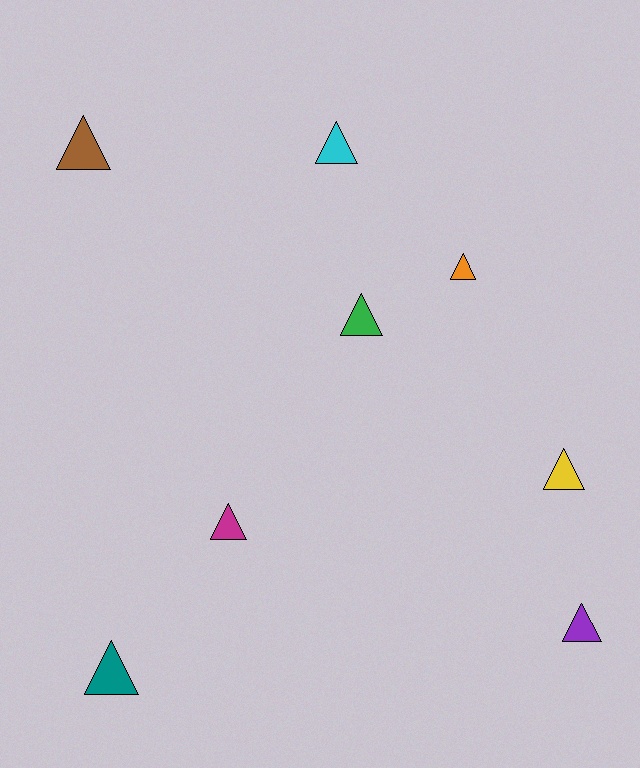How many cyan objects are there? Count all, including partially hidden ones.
There is 1 cyan object.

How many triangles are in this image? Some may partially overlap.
There are 8 triangles.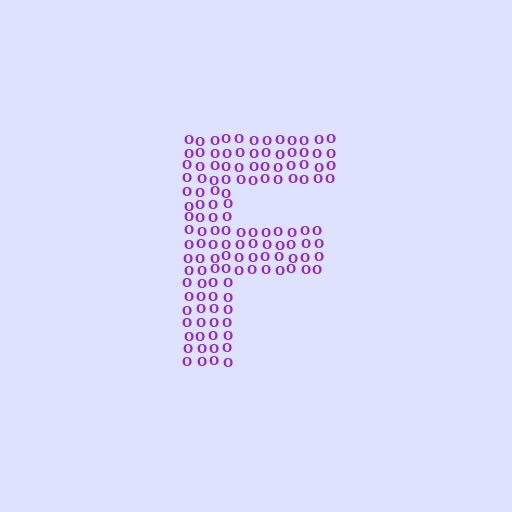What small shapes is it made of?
It is made of small letter O's.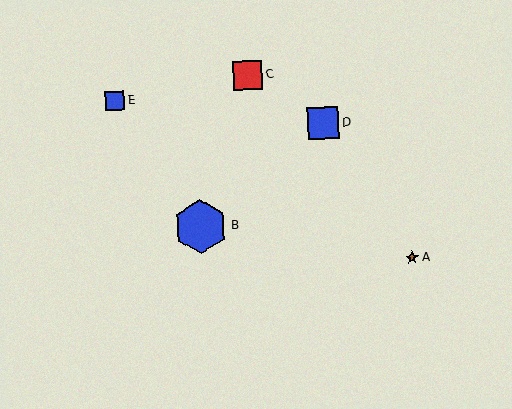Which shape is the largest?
The blue hexagon (labeled B) is the largest.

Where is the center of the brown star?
The center of the brown star is at (412, 258).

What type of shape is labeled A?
Shape A is a brown star.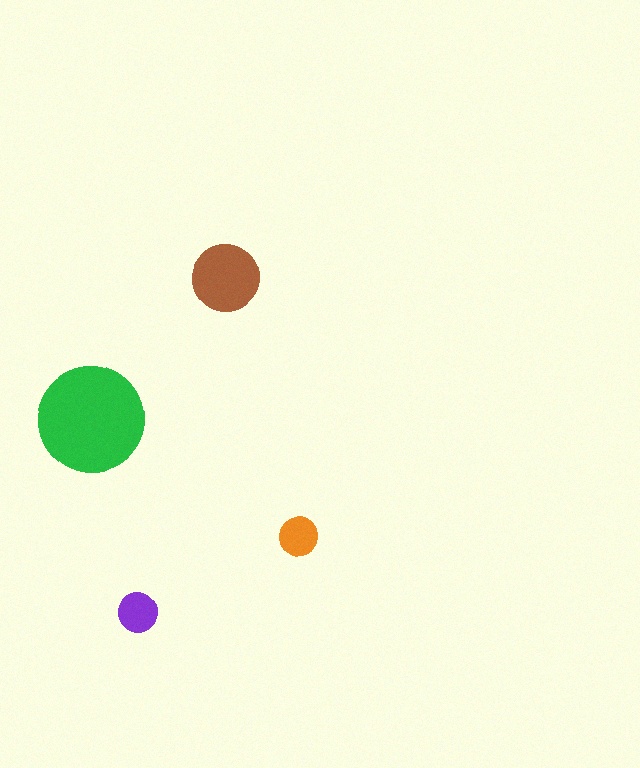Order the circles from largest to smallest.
the green one, the brown one, the purple one, the orange one.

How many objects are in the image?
There are 4 objects in the image.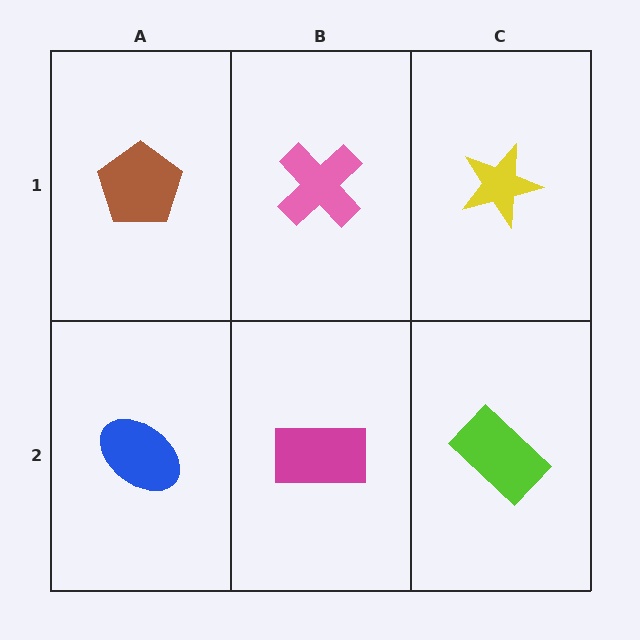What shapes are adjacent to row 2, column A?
A brown pentagon (row 1, column A), a magenta rectangle (row 2, column B).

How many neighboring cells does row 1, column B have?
3.